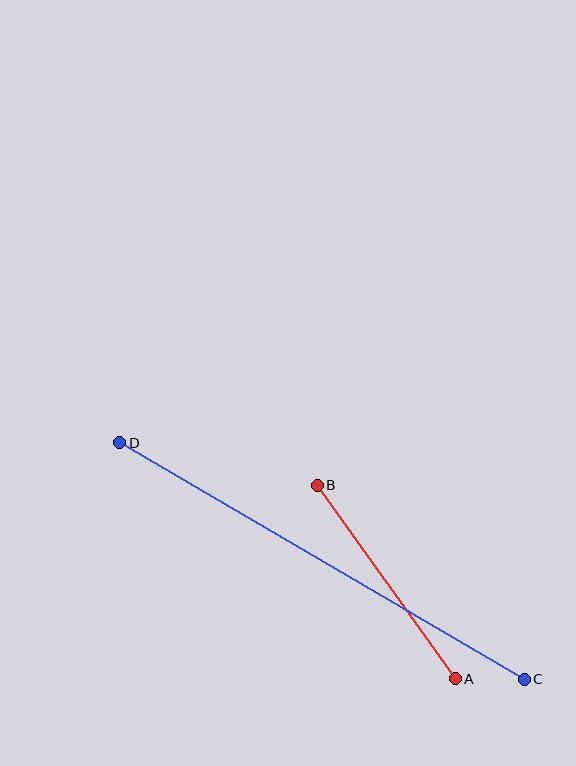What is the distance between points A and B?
The distance is approximately 237 pixels.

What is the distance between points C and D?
The distance is approximately 469 pixels.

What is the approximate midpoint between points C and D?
The midpoint is at approximately (322, 561) pixels.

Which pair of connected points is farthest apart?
Points C and D are farthest apart.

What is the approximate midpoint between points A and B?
The midpoint is at approximately (386, 582) pixels.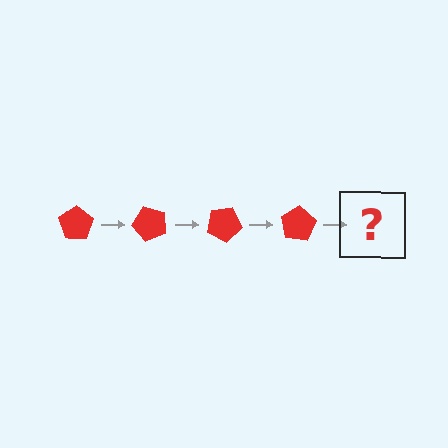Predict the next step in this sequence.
The next step is a red pentagon rotated 200 degrees.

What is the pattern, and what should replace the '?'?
The pattern is that the pentagon rotates 50 degrees each step. The '?' should be a red pentagon rotated 200 degrees.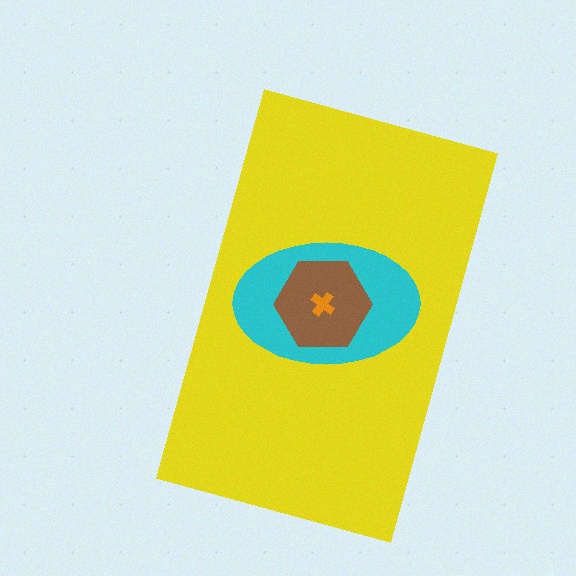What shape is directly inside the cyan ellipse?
The brown hexagon.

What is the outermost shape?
The yellow rectangle.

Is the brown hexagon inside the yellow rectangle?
Yes.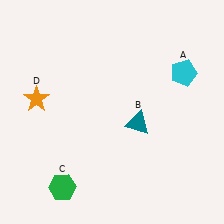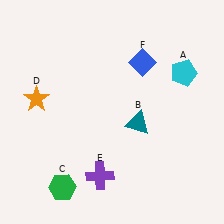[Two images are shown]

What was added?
A purple cross (E), a blue diamond (F) were added in Image 2.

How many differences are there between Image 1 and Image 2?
There are 2 differences between the two images.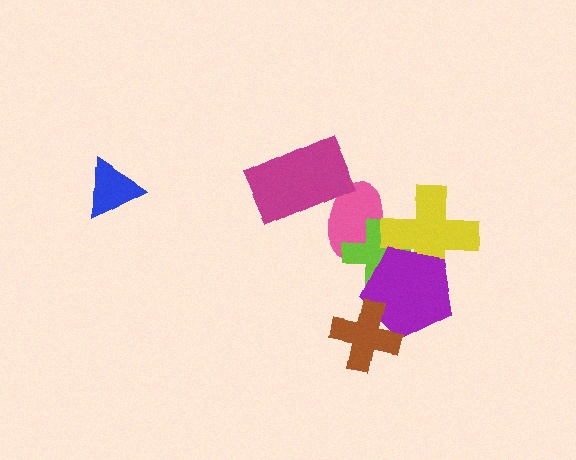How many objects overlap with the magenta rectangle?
1 object overlaps with the magenta rectangle.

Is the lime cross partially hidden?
Yes, it is partially covered by another shape.